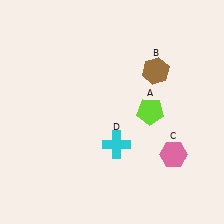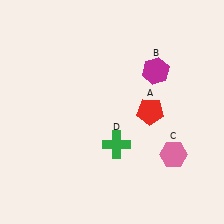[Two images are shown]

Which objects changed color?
A changed from lime to red. B changed from brown to magenta. D changed from cyan to green.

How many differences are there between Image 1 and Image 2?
There are 3 differences between the two images.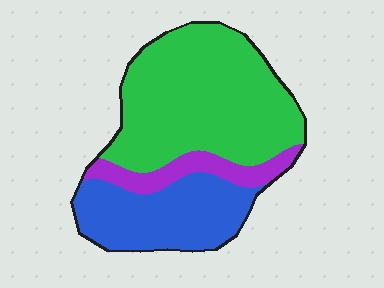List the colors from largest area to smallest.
From largest to smallest: green, blue, purple.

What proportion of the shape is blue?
Blue covers 30% of the shape.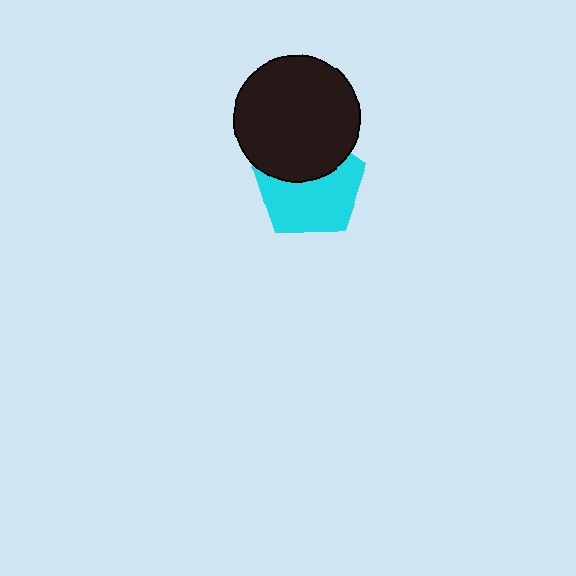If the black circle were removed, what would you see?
You would see the complete cyan pentagon.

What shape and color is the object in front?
The object in front is a black circle.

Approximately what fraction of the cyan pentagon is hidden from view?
Roughly 38% of the cyan pentagon is hidden behind the black circle.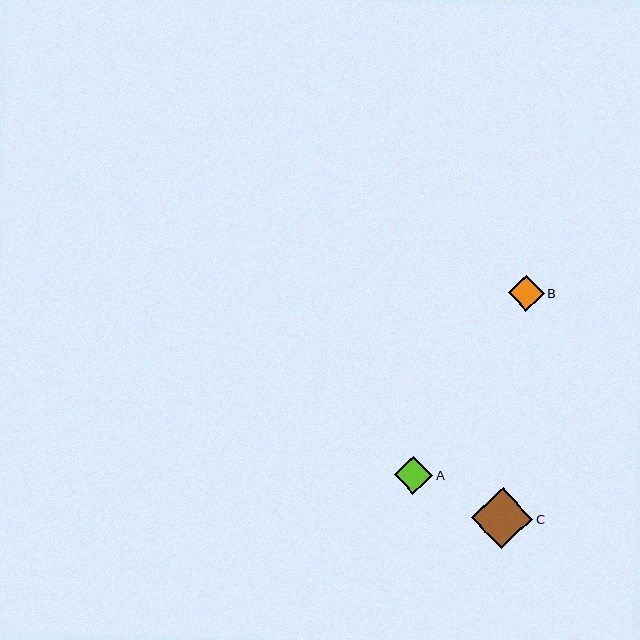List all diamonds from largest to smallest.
From largest to smallest: C, A, B.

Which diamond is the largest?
Diamond C is the largest with a size of approximately 61 pixels.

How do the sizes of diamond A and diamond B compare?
Diamond A and diamond B are approximately the same size.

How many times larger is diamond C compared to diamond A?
Diamond C is approximately 1.6 times the size of diamond A.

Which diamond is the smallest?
Diamond B is the smallest with a size of approximately 36 pixels.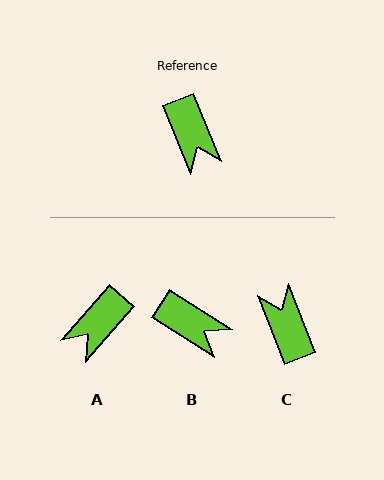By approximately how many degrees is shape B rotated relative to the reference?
Approximately 35 degrees counter-clockwise.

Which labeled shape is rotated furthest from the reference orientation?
C, about 179 degrees away.